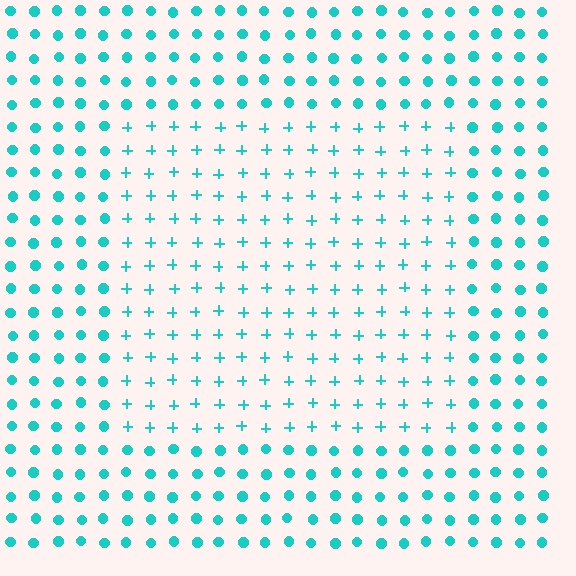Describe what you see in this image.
The image is filled with small cyan elements arranged in a uniform grid. A rectangle-shaped region contains plus signs, while the surrounding area contains circles. The boundary is defined purely by the change in element shape.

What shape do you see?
I see a rectangle.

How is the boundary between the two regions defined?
The boundary is defined by a change in element shape: plus signs inside vs. circles outside. All elements share the same color and spacing.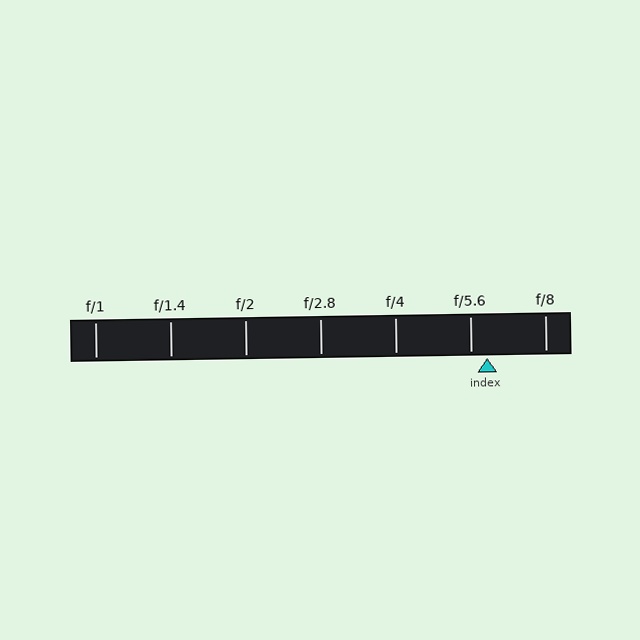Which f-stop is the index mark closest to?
The index mark is closest to f/5.6.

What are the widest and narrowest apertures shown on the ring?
The widest aperture shown is f/1 and the narrowest is f/8.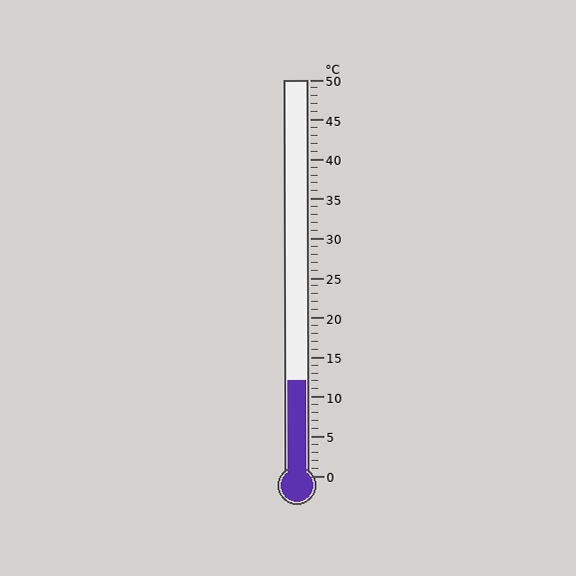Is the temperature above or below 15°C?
The temperature is below 15°C.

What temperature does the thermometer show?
The thermometer shows approximately 12°C.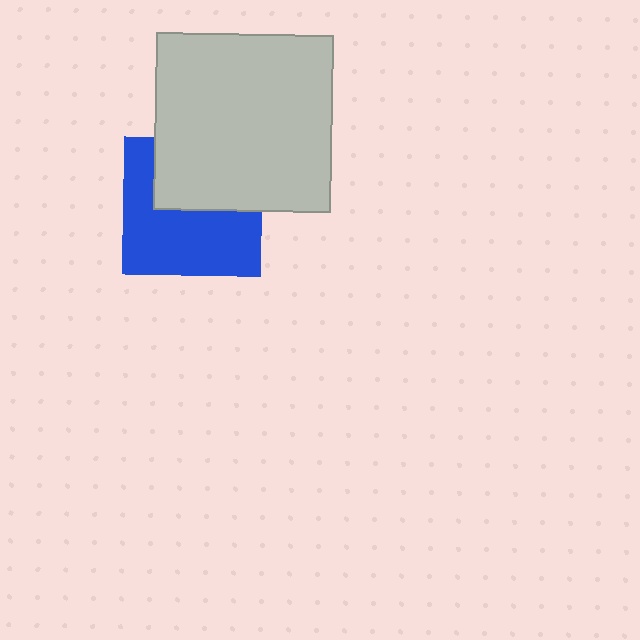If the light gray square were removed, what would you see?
You would see the complete blue square.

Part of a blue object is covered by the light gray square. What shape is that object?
It is a square.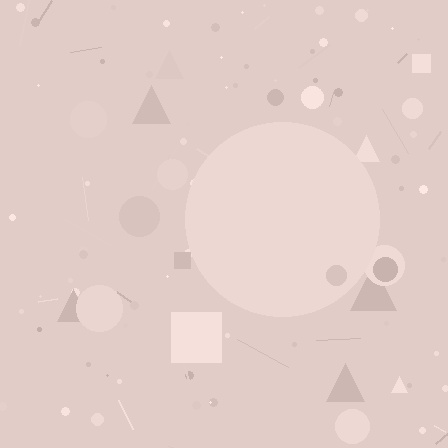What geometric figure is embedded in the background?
A circle is embedded in the background.